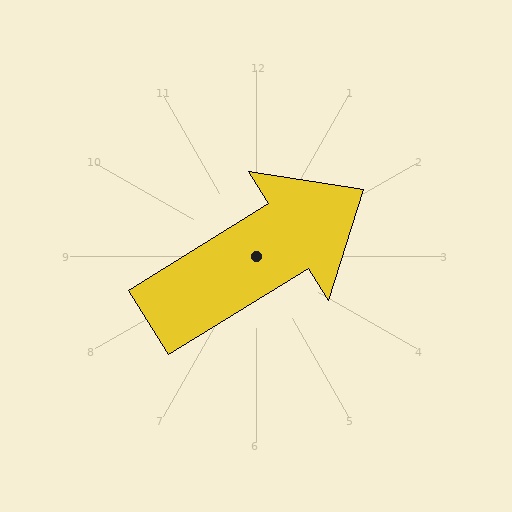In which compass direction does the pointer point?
Northeast.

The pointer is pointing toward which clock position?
Roughly 2 o'clock.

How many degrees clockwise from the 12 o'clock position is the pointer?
Approximately 58 degrees.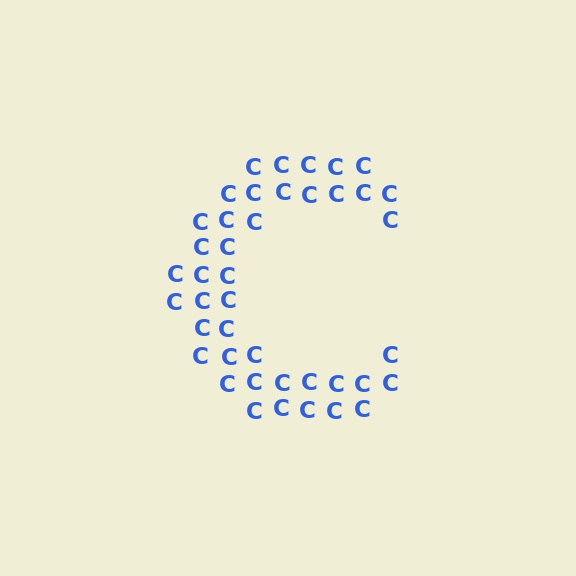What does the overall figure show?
The overall figure shows the letter C.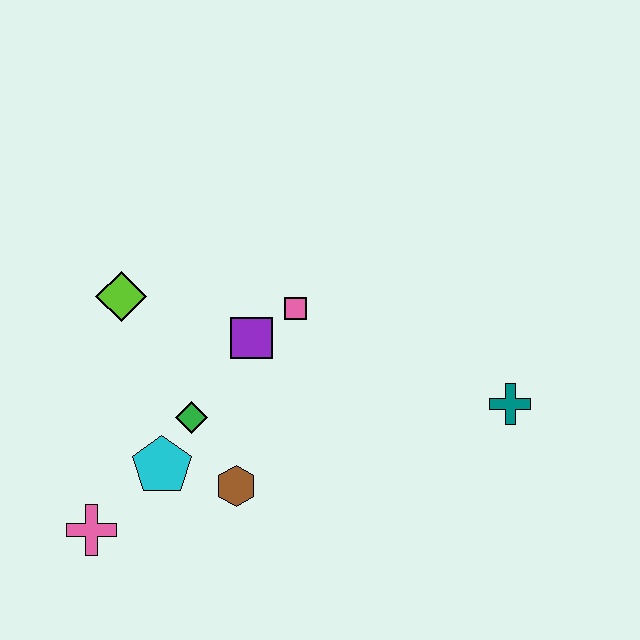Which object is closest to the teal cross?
The pink square is closest to the teal cross.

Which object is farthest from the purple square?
The teal cross is farthest from the purple square.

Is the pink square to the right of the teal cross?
No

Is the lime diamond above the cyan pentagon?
Yes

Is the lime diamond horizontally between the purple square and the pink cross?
Yes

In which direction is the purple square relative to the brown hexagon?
The purple square is above the brown hexagon.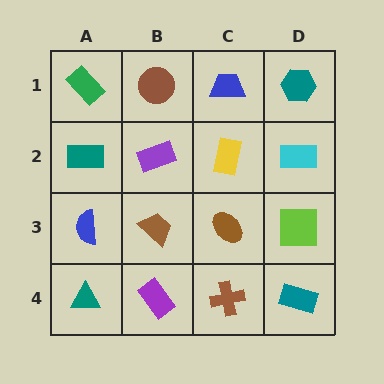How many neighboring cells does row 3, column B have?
4.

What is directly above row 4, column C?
A brown ellipse.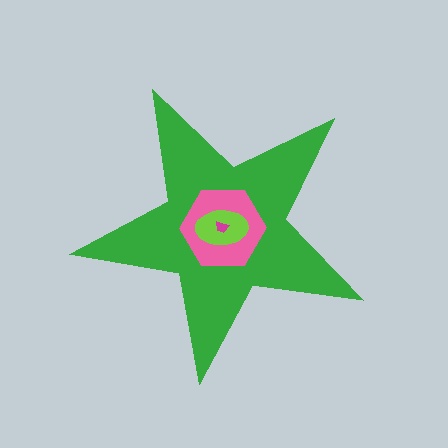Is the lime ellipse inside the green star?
Yes.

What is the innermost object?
The magenta trapezoid.